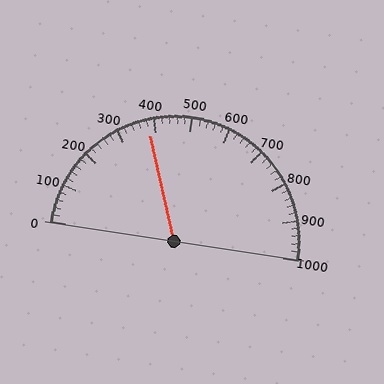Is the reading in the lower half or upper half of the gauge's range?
The reading is in the lower half of the range (0 to 1000).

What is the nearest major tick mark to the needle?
The nearest major tick mark is 400.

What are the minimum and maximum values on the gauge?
The gauge ranges from 0 to 1000.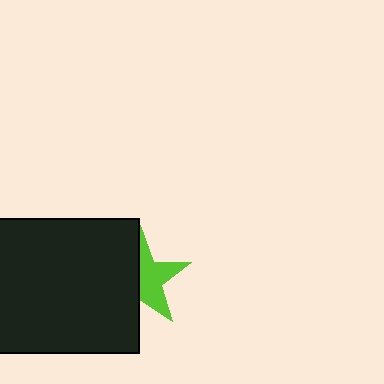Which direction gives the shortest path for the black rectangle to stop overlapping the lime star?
Moving left gives the shortest separation.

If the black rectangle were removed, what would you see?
You would see the complete lime star.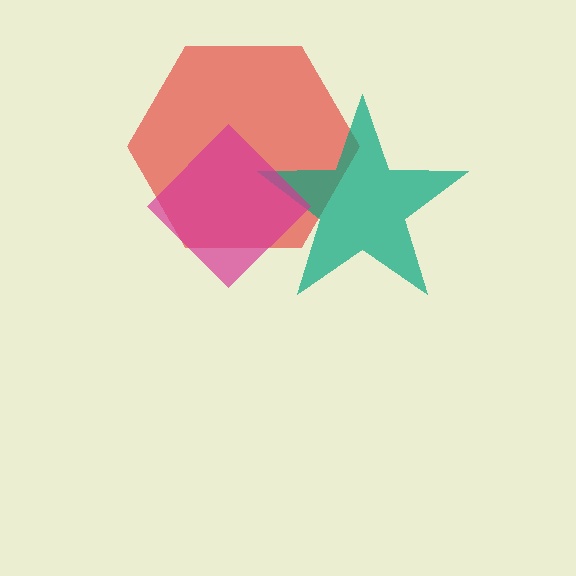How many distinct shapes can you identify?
There are 3 distinct shapes: a red hexagon, a teal star, a magenta diamond.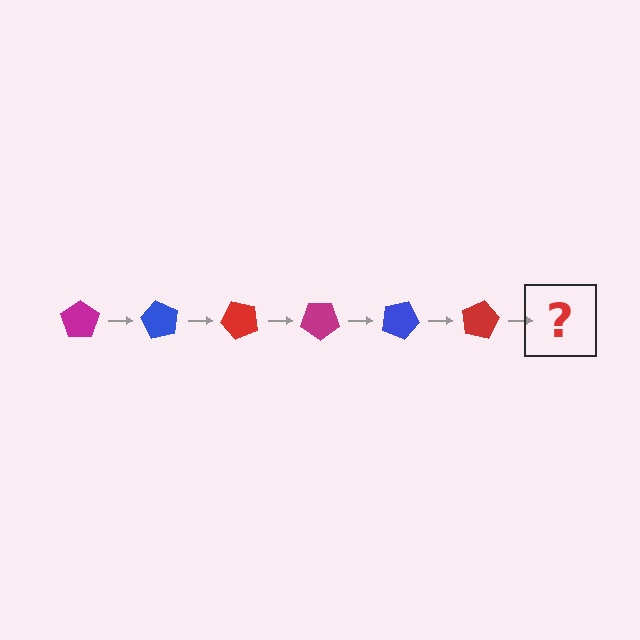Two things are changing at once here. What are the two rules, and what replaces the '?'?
The two rules are that it rotates 60 degrees each step and the color cycles through magenta, blue, and red. The '?' should be a magenta pentagon, rotated 360 degrees from the start.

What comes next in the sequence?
The next element should be a magenta pentagon, rotated 360 degrees from the start.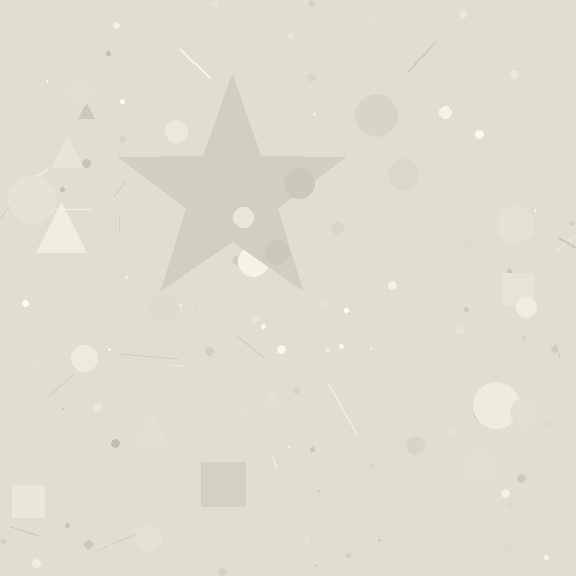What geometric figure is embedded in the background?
A star is embedded in the background.